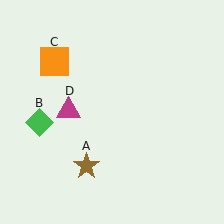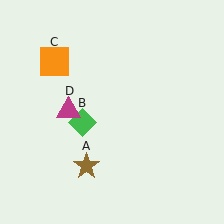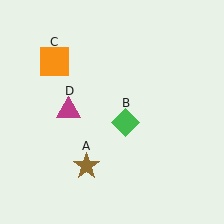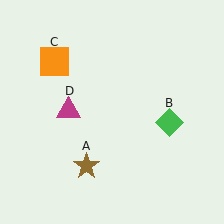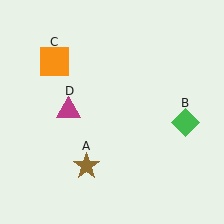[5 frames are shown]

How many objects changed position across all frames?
1 object changed position: green diamond (object B).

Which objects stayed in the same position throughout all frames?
Brown star (object A) and orange square (object C) and magenta triangle (object D) remained stationary.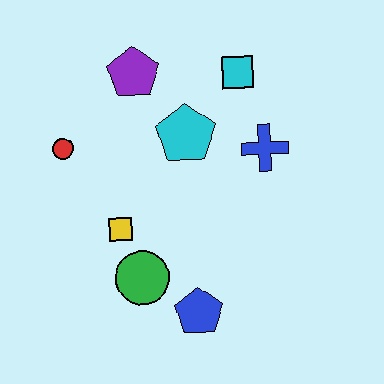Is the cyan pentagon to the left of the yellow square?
No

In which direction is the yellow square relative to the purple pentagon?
The yellow square is below the purple pentagon.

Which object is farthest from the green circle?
The cyan square is farthest from the green circle.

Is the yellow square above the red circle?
No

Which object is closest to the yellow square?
The green circle is closest to the yellow square.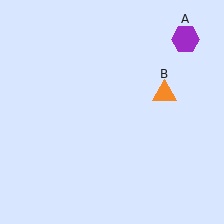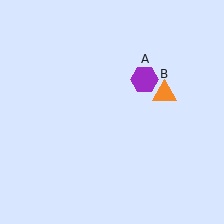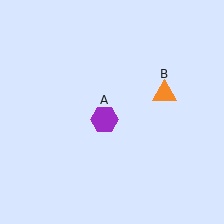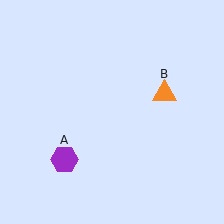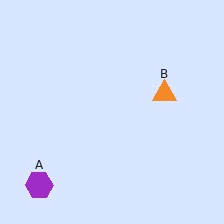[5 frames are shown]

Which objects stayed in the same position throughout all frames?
Orange triangle (object B) remained stationary.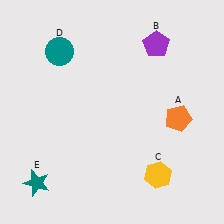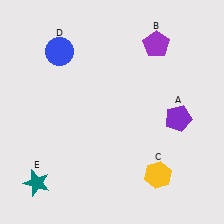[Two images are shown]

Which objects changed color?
A changed from orange to purple. D changed from teal to blue.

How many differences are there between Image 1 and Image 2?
There are 2 differences between the two images.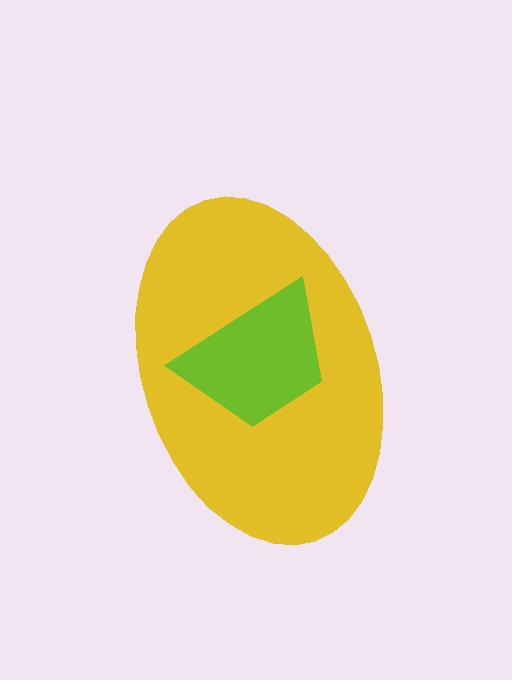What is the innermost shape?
The lime trapezoid.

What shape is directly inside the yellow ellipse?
The lime trapezoid.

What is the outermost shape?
The yellow ellipse.